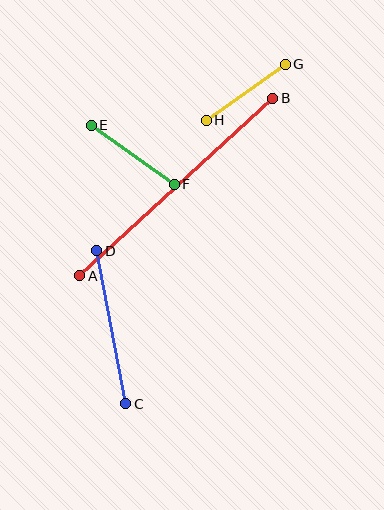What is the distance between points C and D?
The distance is approximately 155 pixels.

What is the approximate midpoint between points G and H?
The midpoint is at approximately (246, 92) pixels.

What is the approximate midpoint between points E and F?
The midpoint is at approximately (133, 155) pixels.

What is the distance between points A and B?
The distance is approximately 262 pixels.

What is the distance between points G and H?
The distance is approximately 97 pixels.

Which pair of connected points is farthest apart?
Points A and B are farthest apart.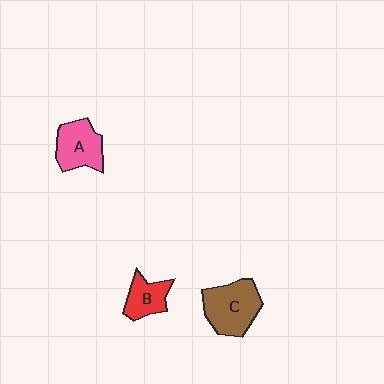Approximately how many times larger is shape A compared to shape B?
Approximately 1.4 times.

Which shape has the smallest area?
Shape B (red).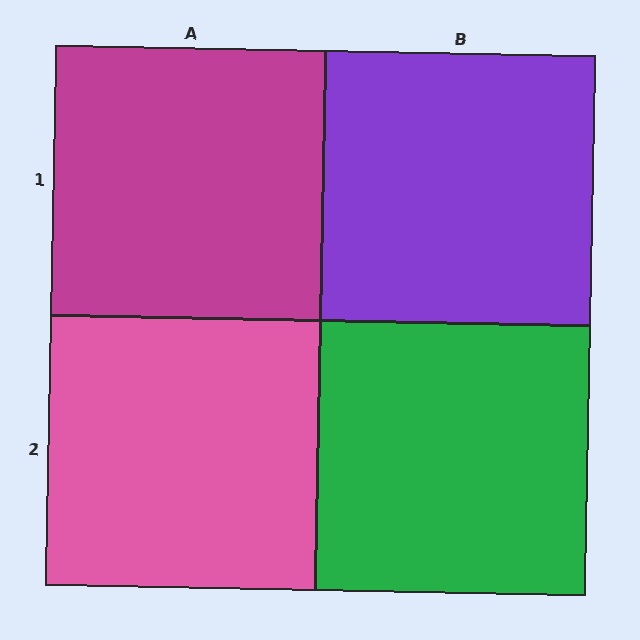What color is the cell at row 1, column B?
Purple.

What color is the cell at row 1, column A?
Magenta.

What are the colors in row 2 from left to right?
Pink, green.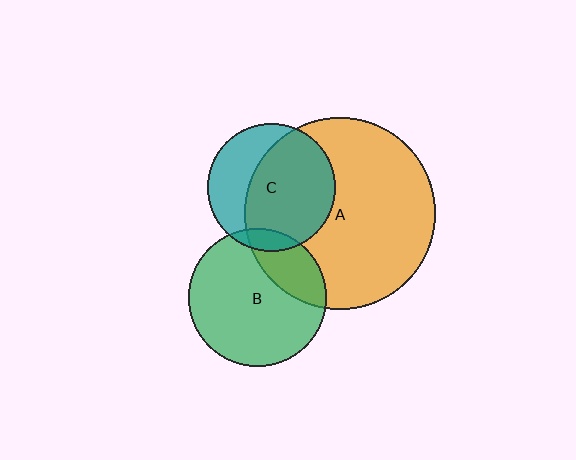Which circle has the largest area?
Circle A (orange).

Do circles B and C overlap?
Yes.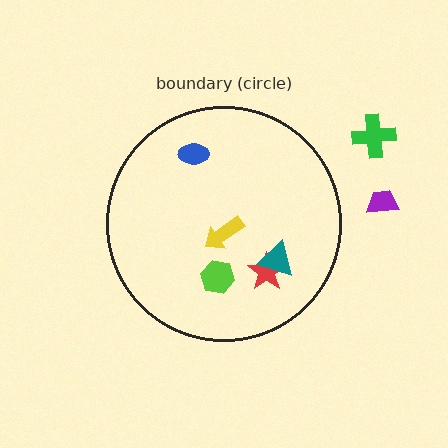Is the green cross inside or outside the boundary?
Outside.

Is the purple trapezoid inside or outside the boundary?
Outside.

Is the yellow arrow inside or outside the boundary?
Inside.